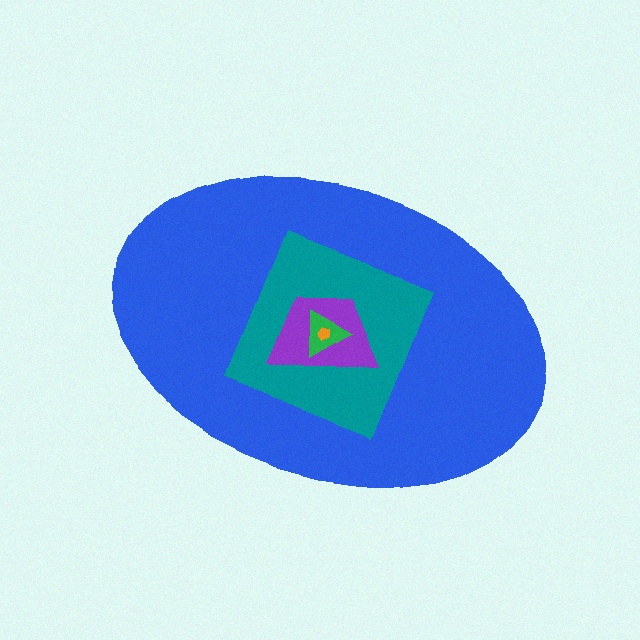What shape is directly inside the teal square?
The purple trapezoid.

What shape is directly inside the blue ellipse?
The teal square.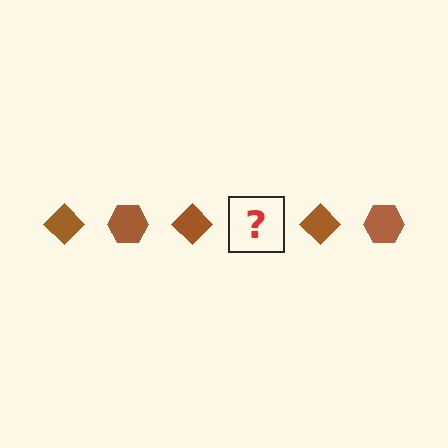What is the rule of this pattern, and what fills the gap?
The rule is that the pattern cycles through diamond, hexagon shapes in brown. The gap should be filled with a brown hexagon.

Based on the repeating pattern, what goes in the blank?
The blank should be a brown hexagon.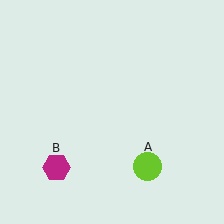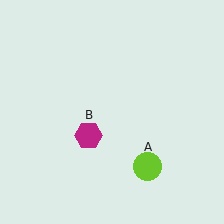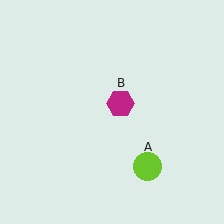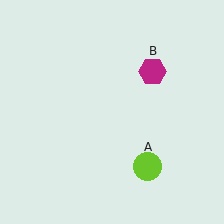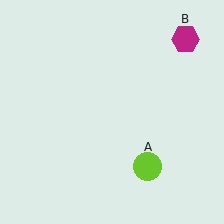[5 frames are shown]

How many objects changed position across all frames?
1 object changed position: magenta hexagon (object B).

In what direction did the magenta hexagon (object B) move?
The magenta hexagon (object B) moved up and to the right.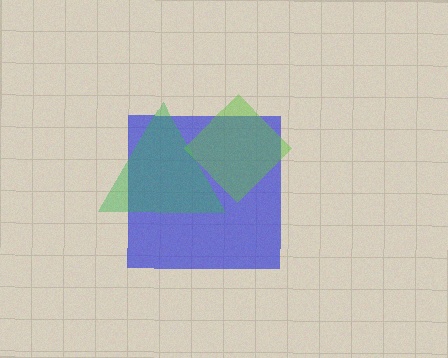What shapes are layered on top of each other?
The layered shapes are: a blue square, a green triangle, a lime diamond.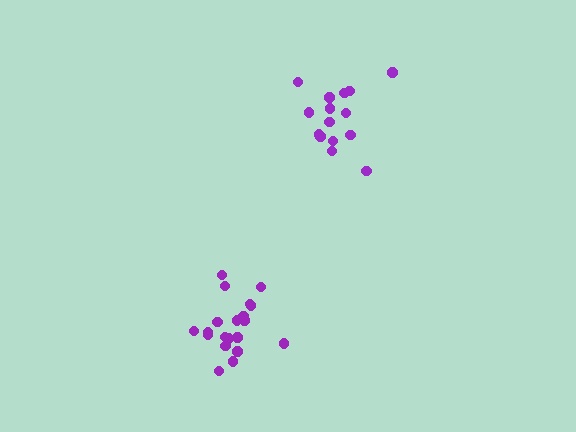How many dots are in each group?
Group 1: 20 dots, Group 2: 15 dots (35 total).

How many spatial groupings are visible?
There are 2 spatial groupings.